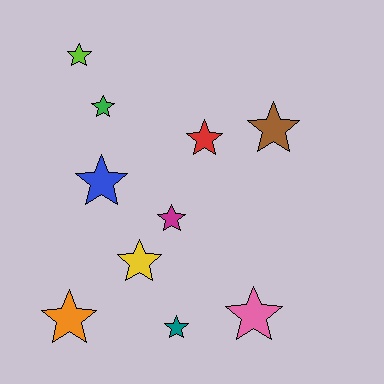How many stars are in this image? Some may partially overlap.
There are 10 stars.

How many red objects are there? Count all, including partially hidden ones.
There is 1 red object.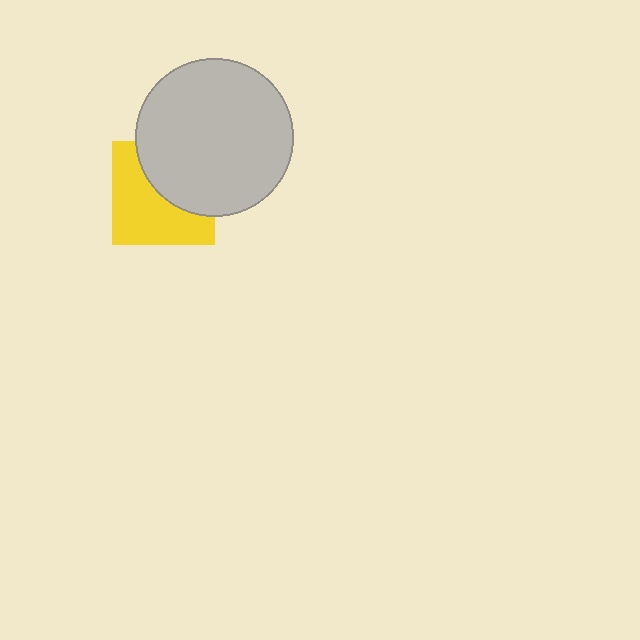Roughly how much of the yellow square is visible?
About half of it is visible (roughly 56%).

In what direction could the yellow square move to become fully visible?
The yellow square could move toward the lower-left. That would shift it out from behind the light gray circle entirely.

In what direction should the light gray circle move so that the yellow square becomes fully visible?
The light gray circle should move toward the upper-right. That is the shortest direction to clear the overlap and leave the yellow square fully visible.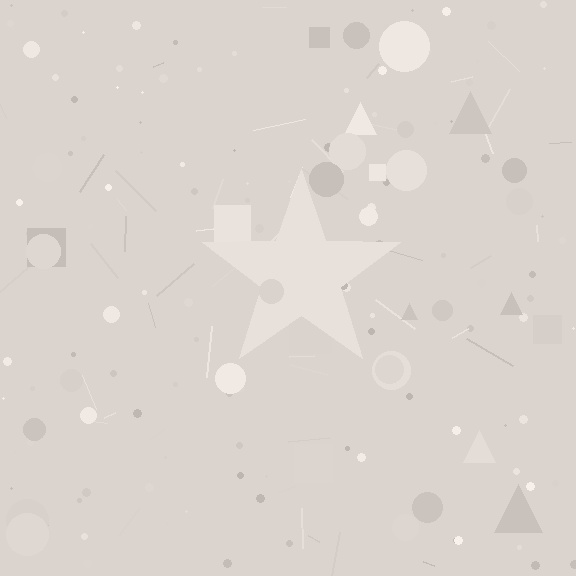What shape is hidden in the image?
A star is hidden in the image.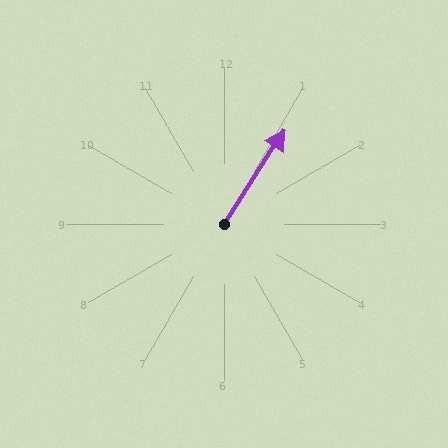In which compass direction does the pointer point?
Northeast.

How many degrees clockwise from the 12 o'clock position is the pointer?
Approximately 33 degrees.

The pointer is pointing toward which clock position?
Roughly 1 o'clock.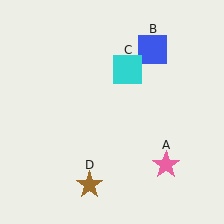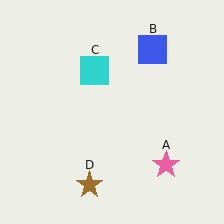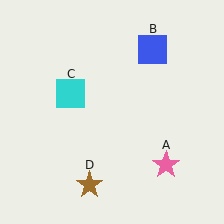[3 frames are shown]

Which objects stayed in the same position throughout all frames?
Pink star (object A) and blue square (object B) and brown star (object D) remained stationary.